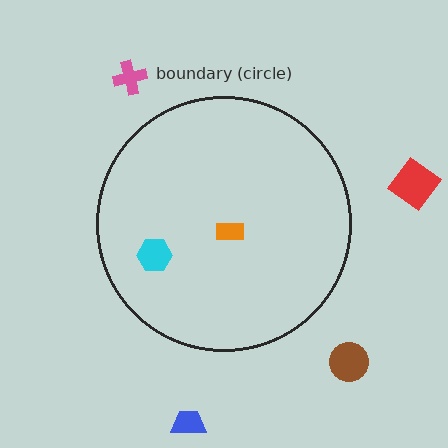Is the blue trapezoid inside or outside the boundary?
Outside.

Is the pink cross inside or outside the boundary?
Outside.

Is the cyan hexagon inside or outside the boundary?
Inside.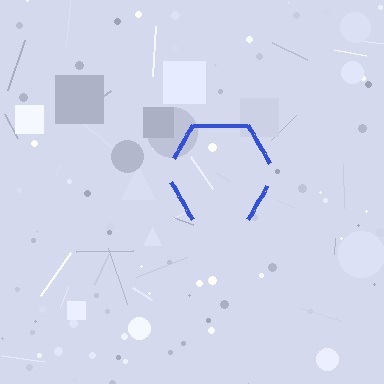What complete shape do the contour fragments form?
The contour fragments form a hexagon.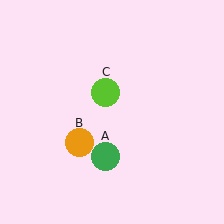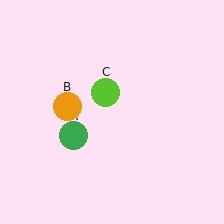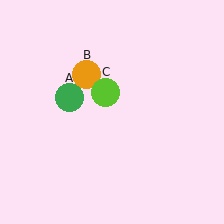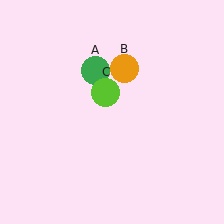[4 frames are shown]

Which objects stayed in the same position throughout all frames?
Lime circle (object C) remained stationary.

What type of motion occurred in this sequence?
The green circle (object A), orange circle (object B) rotated clockwise around the center of the scene.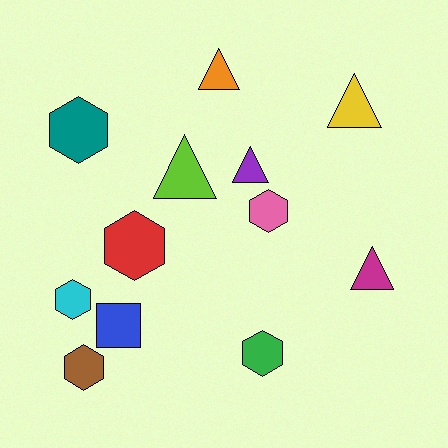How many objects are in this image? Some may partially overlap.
There are 12 objects.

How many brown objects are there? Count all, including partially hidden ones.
There is 1 brown object.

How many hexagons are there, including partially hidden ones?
There are 6 hexagons.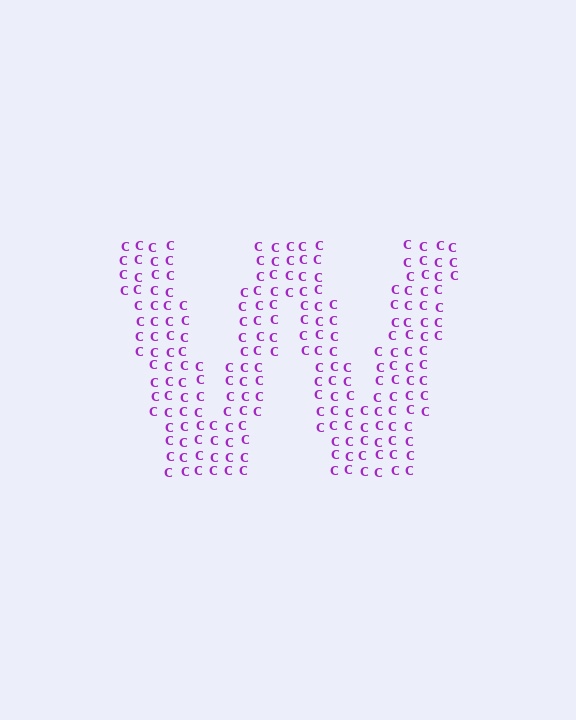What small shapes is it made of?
It is made of small letter C's.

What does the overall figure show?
The overall figure shows the letter W.